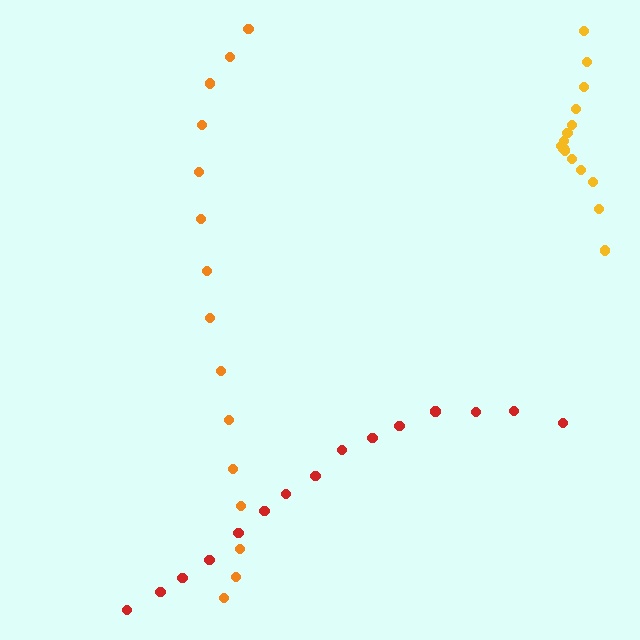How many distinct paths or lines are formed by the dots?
There are 3 distinct paths.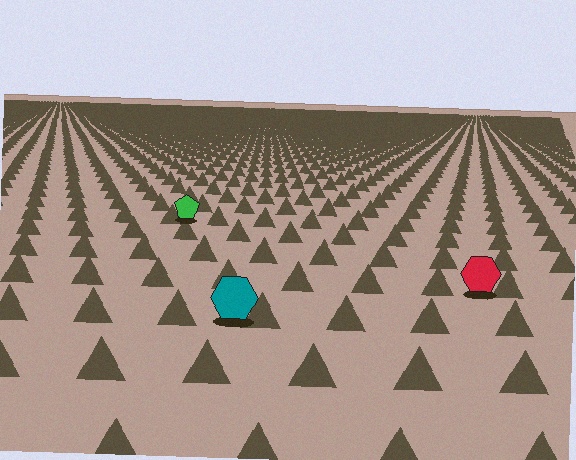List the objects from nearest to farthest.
From nearest to farthest: the teal hexagon, the red hexagon, the green pentagon.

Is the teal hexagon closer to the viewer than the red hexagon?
Yes. The teal hexagon is closer — you can tell from the texture gradient: the ground texture is coarser near it.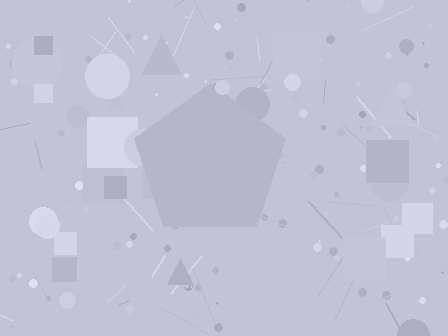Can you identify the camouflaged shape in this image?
The camouflaged shape is a pentagon.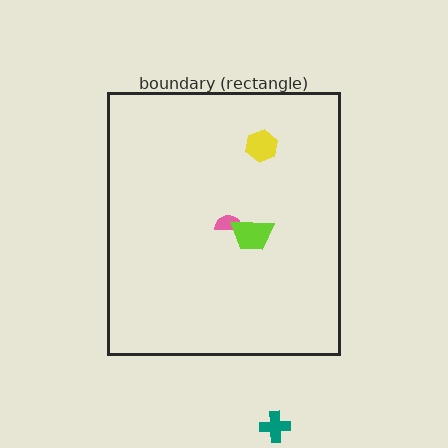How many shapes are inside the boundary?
3 inside, 1 outside.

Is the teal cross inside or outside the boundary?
Outside.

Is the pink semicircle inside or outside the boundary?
Inside.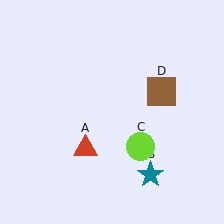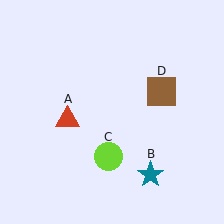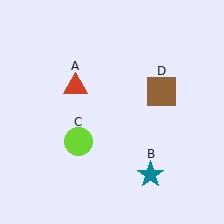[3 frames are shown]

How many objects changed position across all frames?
2 objects changed position: red triangle (object A), lime circle (object C).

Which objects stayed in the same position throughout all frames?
Teal star (object B) and brown square (object D) remained stationary.